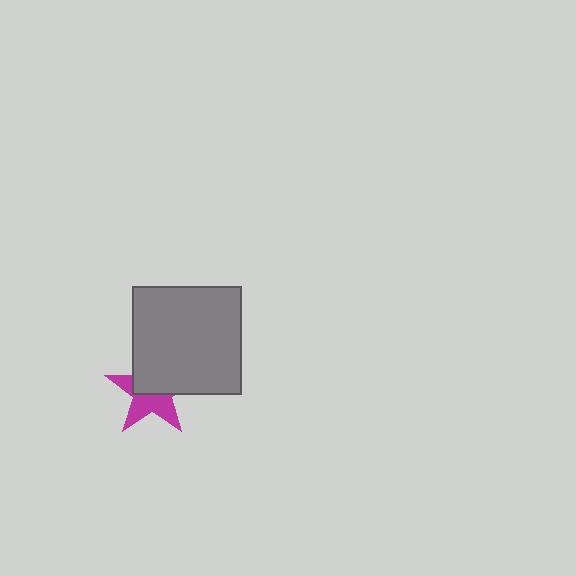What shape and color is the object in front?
The object in front is a gray square.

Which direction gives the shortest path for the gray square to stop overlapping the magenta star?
Moving toward the upper-right gives the shortest separation.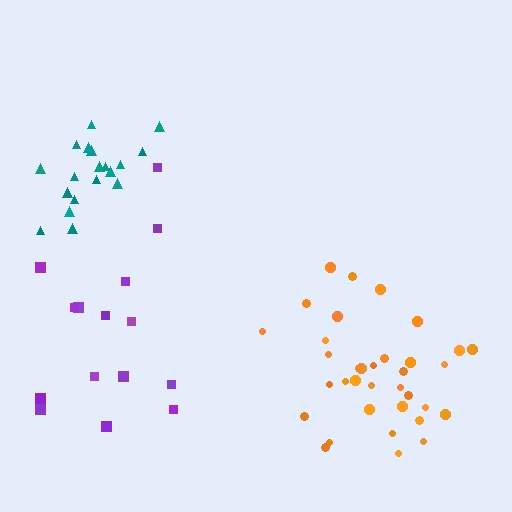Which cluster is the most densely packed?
Orange.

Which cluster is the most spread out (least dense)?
Purple.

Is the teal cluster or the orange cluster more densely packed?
Orange.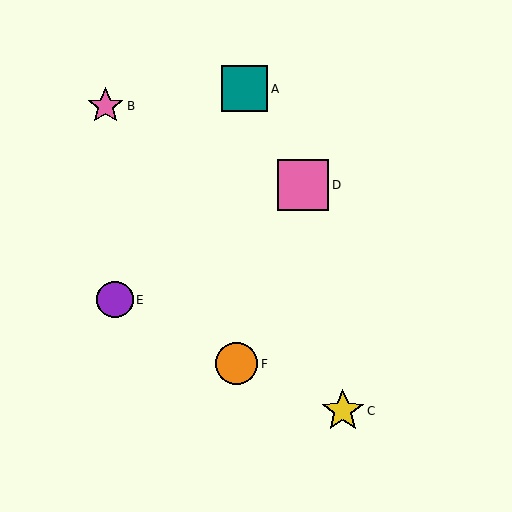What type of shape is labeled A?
Shape A is a teal square.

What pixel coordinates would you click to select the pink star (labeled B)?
Click at (106, 106) to select the pink star B.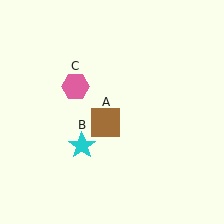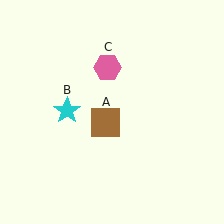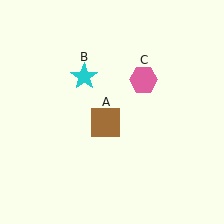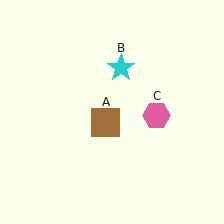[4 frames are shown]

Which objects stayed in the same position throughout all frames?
Brown square (object A) remained stationary.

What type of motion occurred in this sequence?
The cyan star (object B), pink hexagon (object C) rotated clockwise around the center of the scene.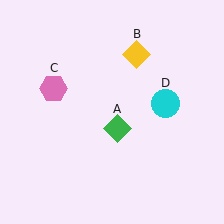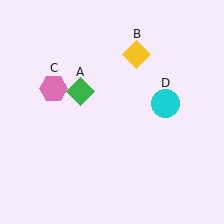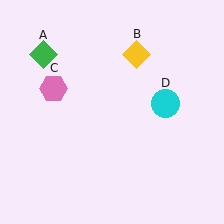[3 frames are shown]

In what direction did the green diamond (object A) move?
The green diamond (object A) moved up and to the left.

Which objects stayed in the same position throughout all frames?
Yellow diamond (object B) and pink hexagon (object C) and cyan circle (object D) remained stationary.